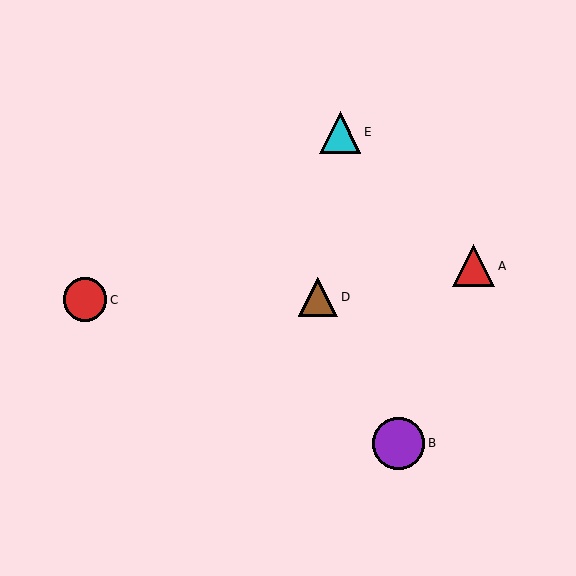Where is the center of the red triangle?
The center of the red triangle is at (474, 266).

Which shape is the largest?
The purple circle (labeled B) is the largest.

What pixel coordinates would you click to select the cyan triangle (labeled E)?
Click at (340, 132) to select the cyan triangle E.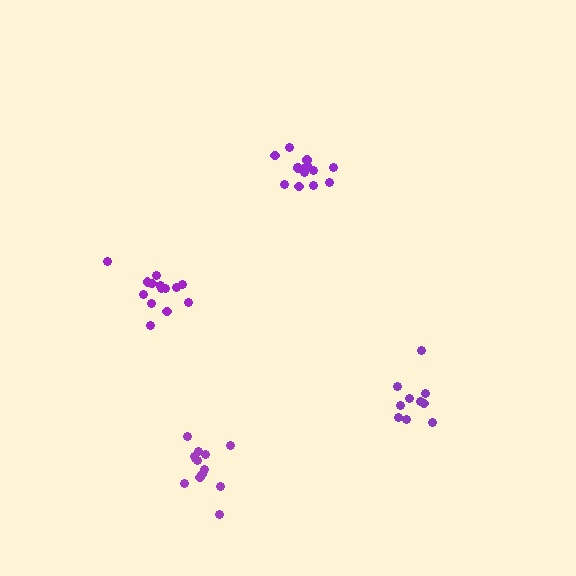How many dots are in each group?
Group 1: 13 dots, Group 2: 14 dots, Group 3: 10 dots, Group 4: 15 dots (52 total).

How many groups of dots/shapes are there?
There are 4 groups.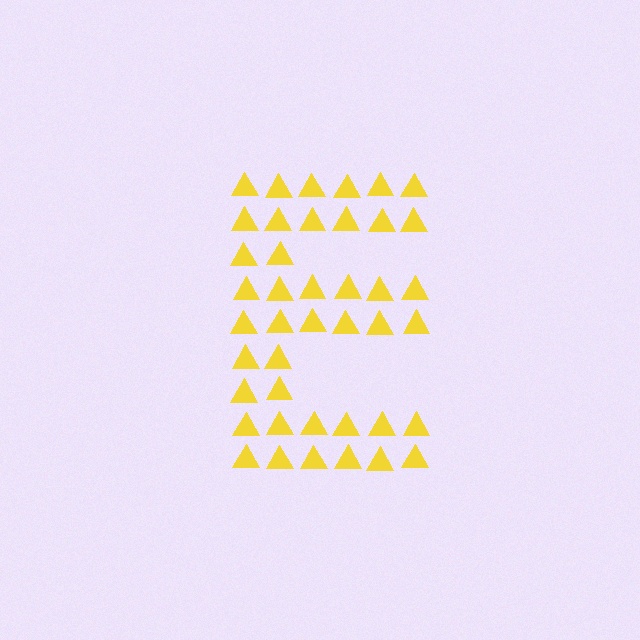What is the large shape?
The large shape is the letter E.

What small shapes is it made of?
It is made of small triangles.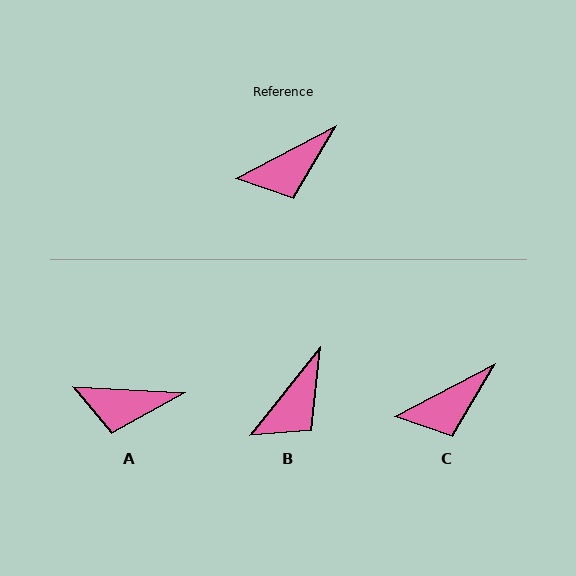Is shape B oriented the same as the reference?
No, it is off by about 24 degrees.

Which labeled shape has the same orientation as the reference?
C.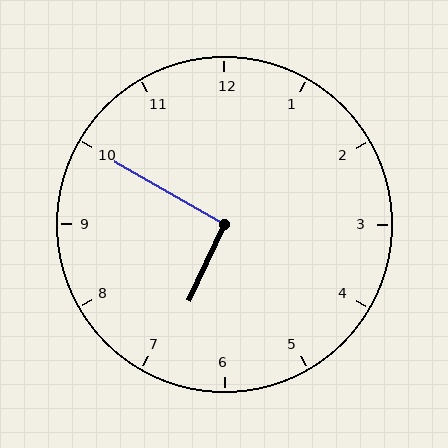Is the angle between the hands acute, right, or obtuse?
It is right.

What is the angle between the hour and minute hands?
Approximately 95 degrees.